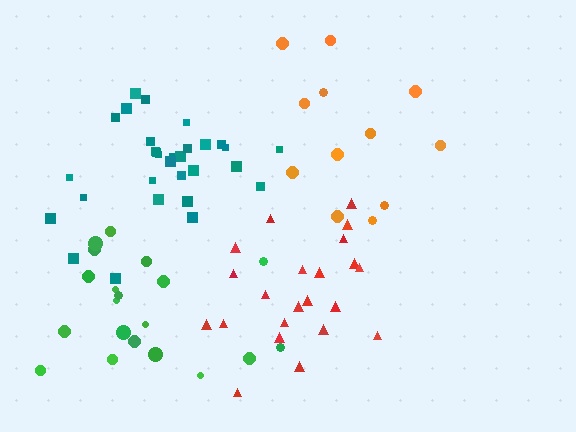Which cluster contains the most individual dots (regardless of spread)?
Teal (30).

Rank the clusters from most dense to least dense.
teal, red, green, orange.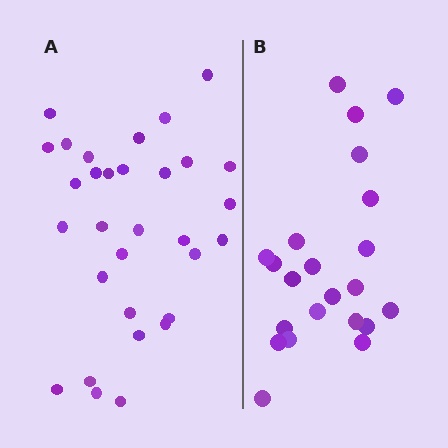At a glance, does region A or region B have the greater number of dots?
Region A (the left region) has more dots.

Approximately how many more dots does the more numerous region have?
Region A has roughly 8 or so more dots than region B.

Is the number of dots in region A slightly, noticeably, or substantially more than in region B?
Region A has noticeably more, but not dramatically so. The ratio is roughly 1.4 to 1.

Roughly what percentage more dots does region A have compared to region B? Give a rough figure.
About 40% more.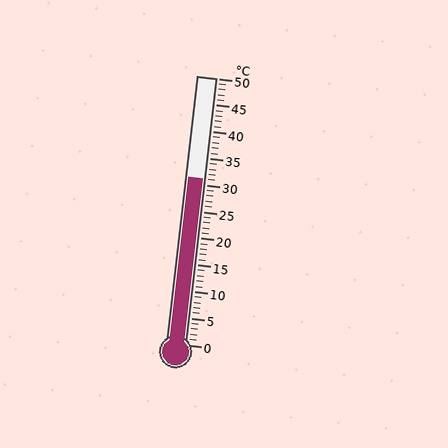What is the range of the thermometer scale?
The thermometer scale ranges from 0°C to 50°C.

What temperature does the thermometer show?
The thermometer shows approximately 31°C.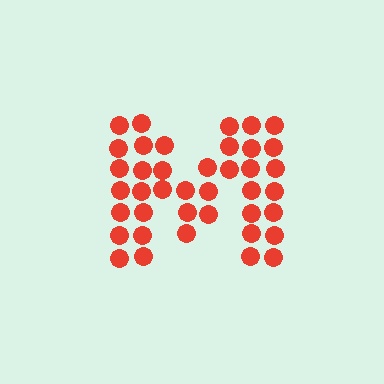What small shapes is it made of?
It is made of small circles.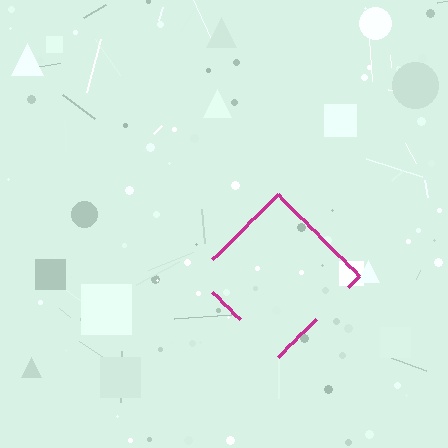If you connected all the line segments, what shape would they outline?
They would outline a diamond.